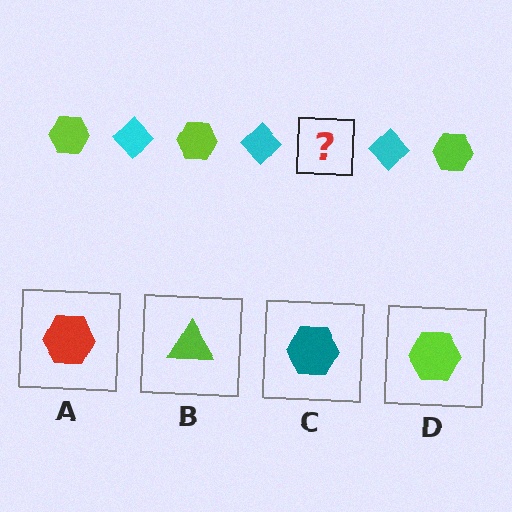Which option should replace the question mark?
Option D.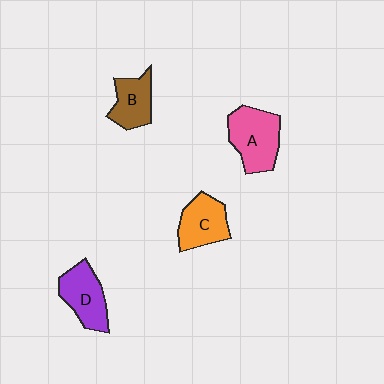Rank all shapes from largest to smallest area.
From largest to smallest: A (pink), D (purple), C (orange), B (brown).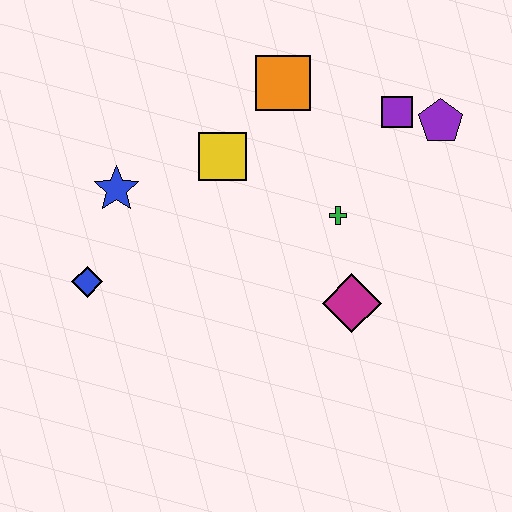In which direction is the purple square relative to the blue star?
The purple square is to the right of the blue star.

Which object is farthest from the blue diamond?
The purple pentagon is farthest from the blue diamond.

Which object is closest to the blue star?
The blue diamond is closest to the blue star.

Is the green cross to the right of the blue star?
Yes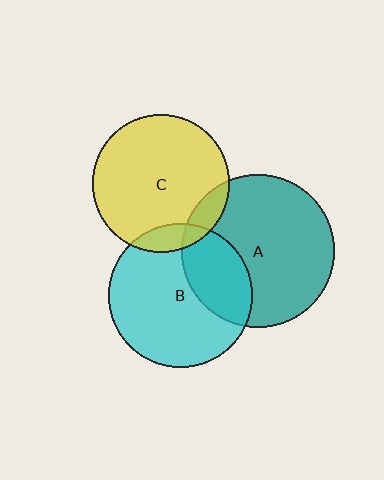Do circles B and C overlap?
Yes.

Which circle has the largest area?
Circle A (teal).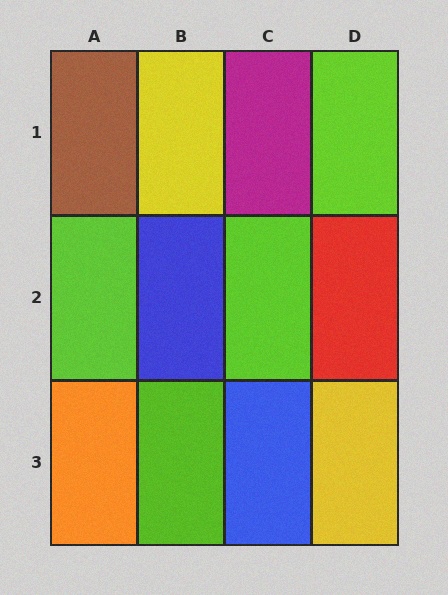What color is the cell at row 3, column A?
Orange.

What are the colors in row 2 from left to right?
Lime, blue, lime, red.